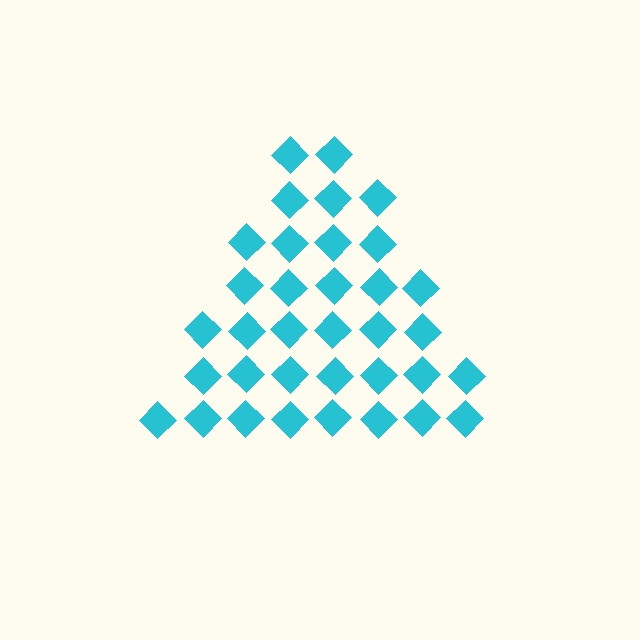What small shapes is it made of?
It is made of small diamonds.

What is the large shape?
The large shape is a triangle.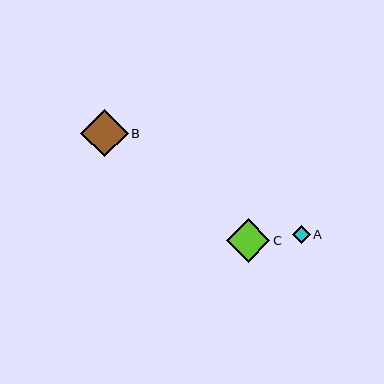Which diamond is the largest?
Diamond B is the largest with a size of approximately 48 pixels.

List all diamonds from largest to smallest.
From largest to smallest: B, C, A.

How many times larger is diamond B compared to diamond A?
Diamond B is approximately 2.7 times the size of diamond A.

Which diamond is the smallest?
Diamond A is the smallest with a size of approximately 18 pixels.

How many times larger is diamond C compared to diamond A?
Diamond C is approximately 2.5 times the size of diamond A.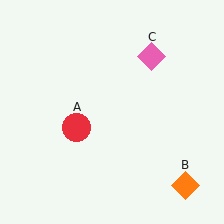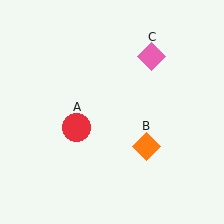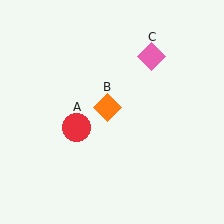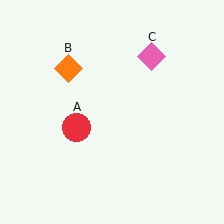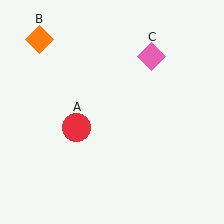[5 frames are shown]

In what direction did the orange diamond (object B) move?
The orange diamond (object B) moved up and to the left.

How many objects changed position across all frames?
1 object changed position: orange diamond (object B).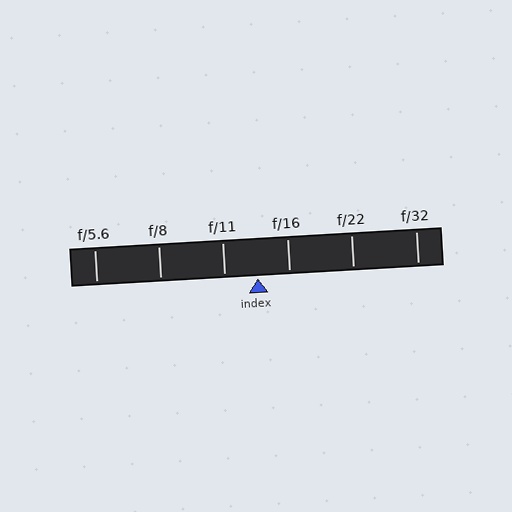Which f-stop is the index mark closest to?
The index mark is closest to f/16.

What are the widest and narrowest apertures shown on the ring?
The widest aperture shown is f/5.6 and the narrowest is f/32.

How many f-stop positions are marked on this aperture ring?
There are 6 f-stop positions marked.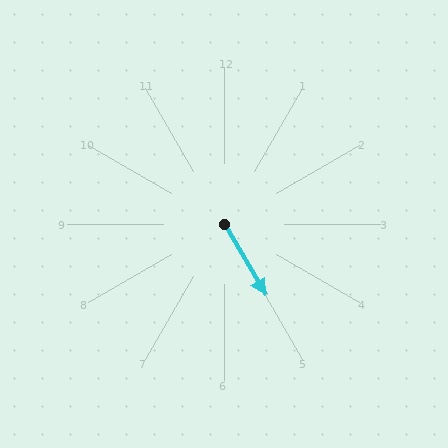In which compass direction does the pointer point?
Southeast.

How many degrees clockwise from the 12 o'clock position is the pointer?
Approximately 150 degrees.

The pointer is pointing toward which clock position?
Roughly 5 o'clock.